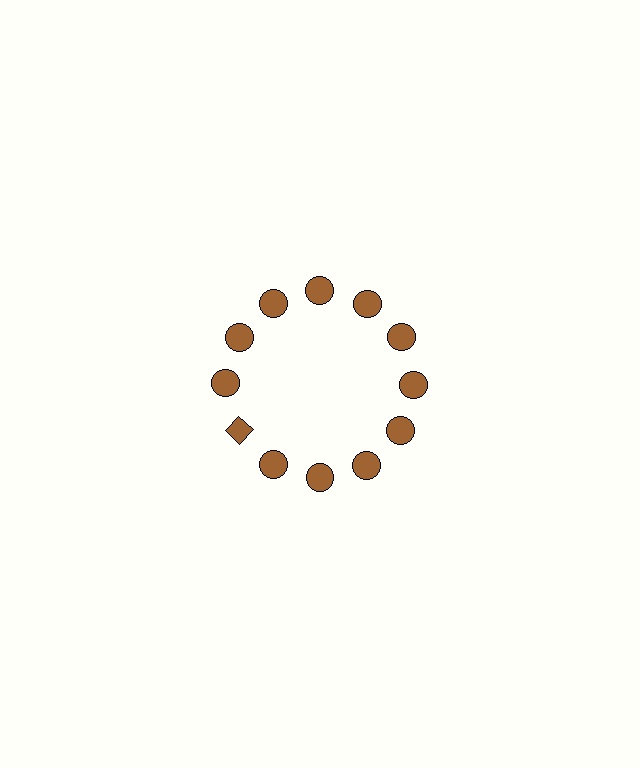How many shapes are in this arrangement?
There are 12 shapes arranged in a ring pattern.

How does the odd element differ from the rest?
It has a different shape: diamond instead of circle.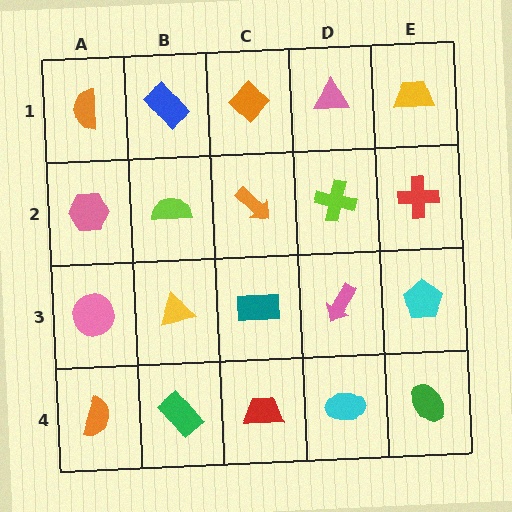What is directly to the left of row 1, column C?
A blue rectangle.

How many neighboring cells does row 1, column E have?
2.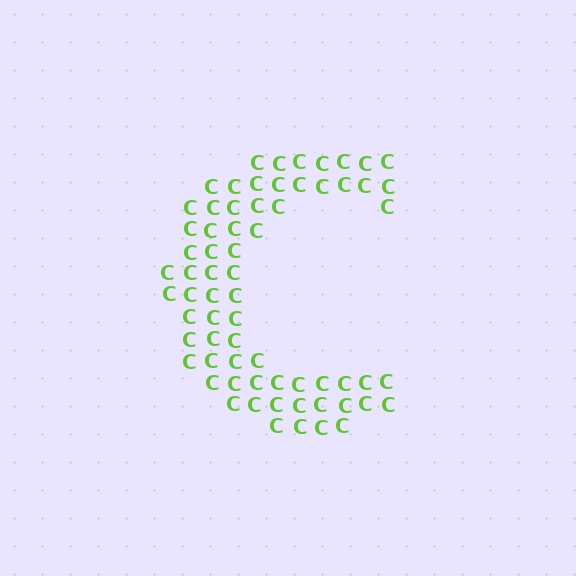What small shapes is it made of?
It is made of small letter C's.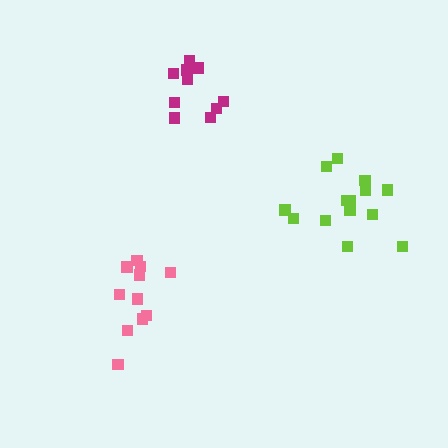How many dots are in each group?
Group 1: 14 dots, Group 2: 10 dots, Group 3: 11 dots (35 total).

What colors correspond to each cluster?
The clusters are colored: lime, magenta, pink.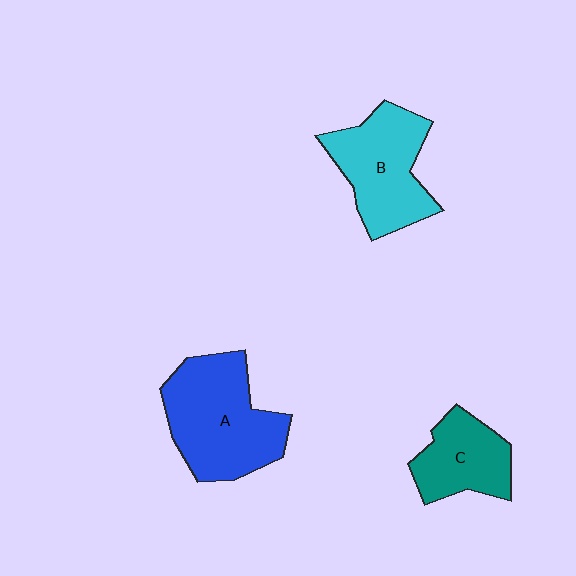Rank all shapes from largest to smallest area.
From largest to smallest: A (blue), B (cyan), C (teal).